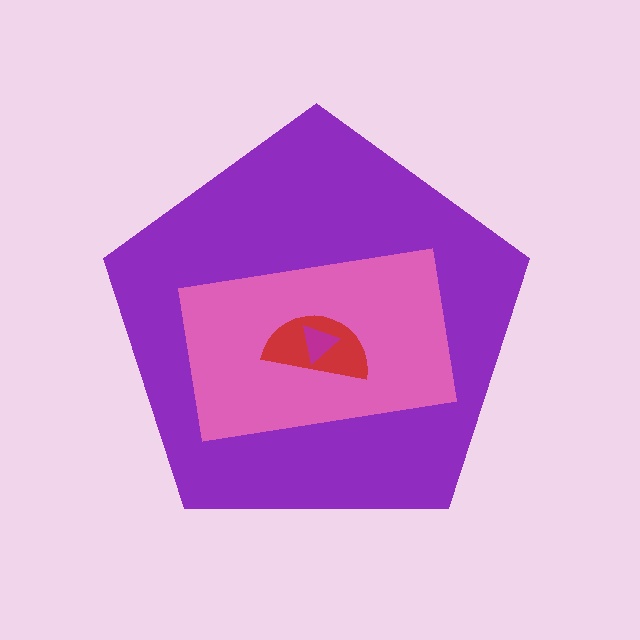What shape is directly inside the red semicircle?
The magenta triangle.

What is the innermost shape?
The magenta triangle.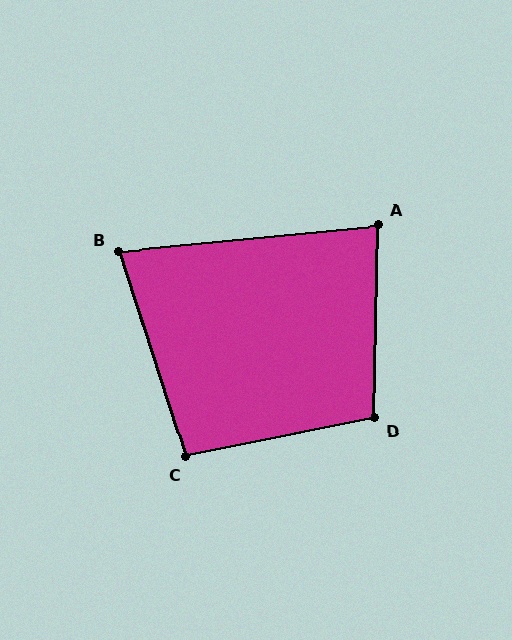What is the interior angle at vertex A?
Approximately 84 degrees (acute).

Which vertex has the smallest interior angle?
B, at approximately 78 degrees.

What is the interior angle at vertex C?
Approximately 96 degrees (obtuse).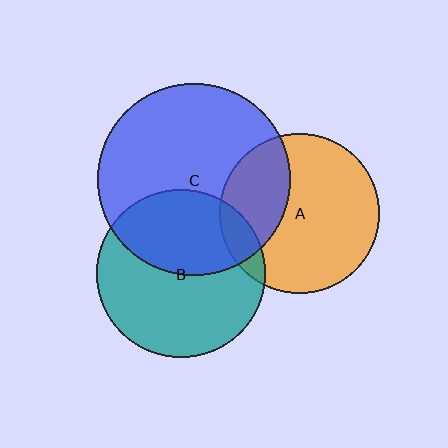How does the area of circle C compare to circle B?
Approximately 1.3 times.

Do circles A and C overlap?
Yes.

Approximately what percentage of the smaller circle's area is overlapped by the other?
Approximately 30%.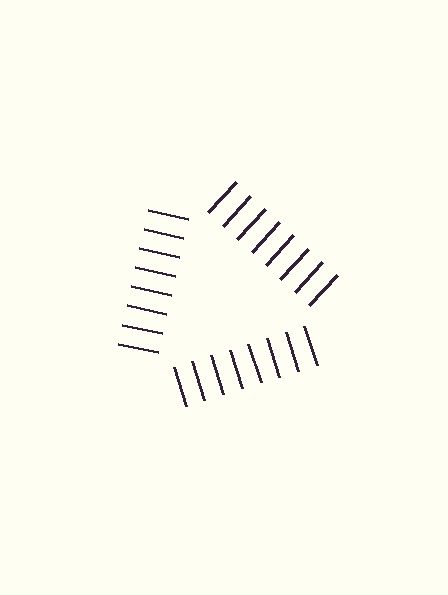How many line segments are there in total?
24 — 8 along each of the 3 edges.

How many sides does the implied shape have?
3 sides — the line-ends trace a triangle.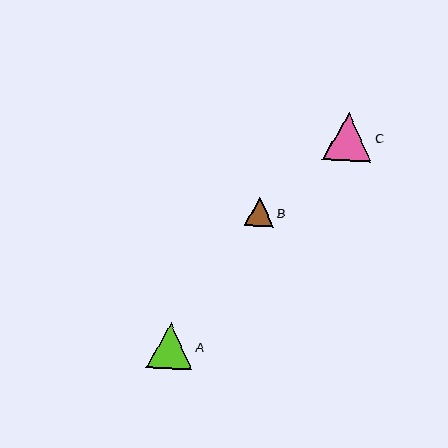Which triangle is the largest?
Triangle C is the largest with a size of approximately 48 pixels.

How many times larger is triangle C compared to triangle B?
Triangle C is approximately 1.7 times the size of triangle B.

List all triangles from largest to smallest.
From largest to smallest: C, A, B.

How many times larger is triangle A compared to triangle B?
Triangle A is approximately 1.6 times the size of triangle B.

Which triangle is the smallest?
Triangle B is the smallest with a size of approximately 29 pixels.